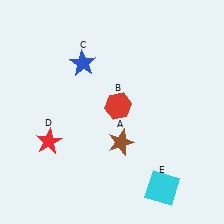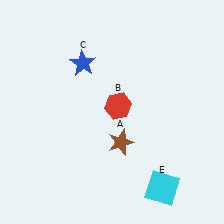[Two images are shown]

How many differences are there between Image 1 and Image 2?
There is 1 difference between the two images.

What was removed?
The red star (D) was removed in Image 2.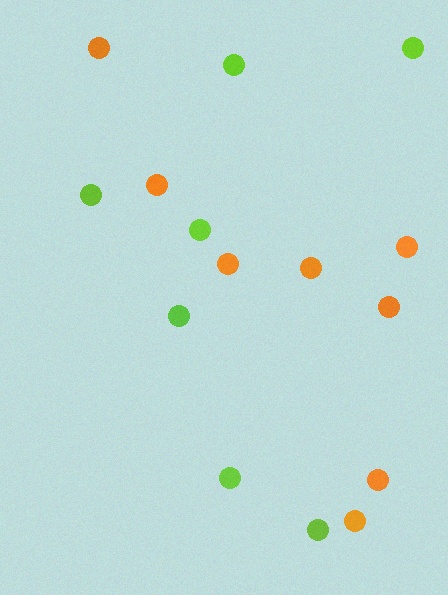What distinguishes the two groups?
There are 2 groups: one group of lime circles (7) and one group of orange circles (8).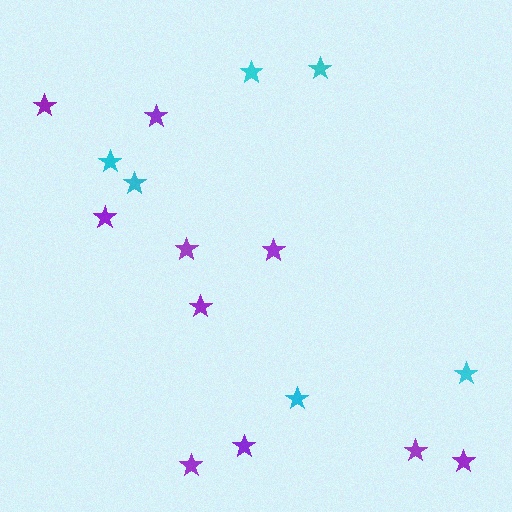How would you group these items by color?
There are 2 groups: one group of cyan stars (6) and one group of purple stars (10).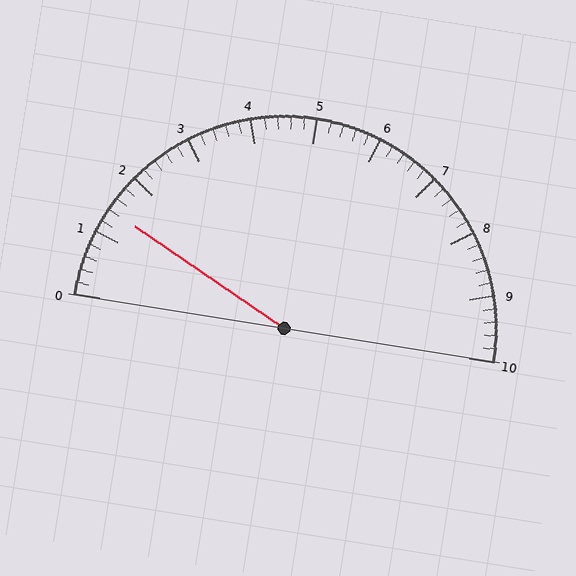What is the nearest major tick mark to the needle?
The nearest major tick mark is 1.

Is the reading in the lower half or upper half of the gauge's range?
The reading is in the lower half of the range (0 to 10).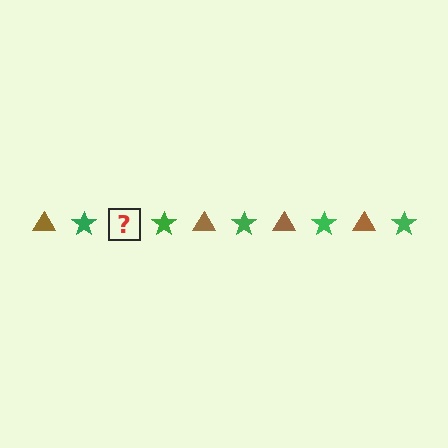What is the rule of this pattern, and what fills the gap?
The rule is that the pattern alternates between brown triangle and green star. The gap should be filled with a brown triangle.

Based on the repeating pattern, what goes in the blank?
The blank should be a brown triangle.